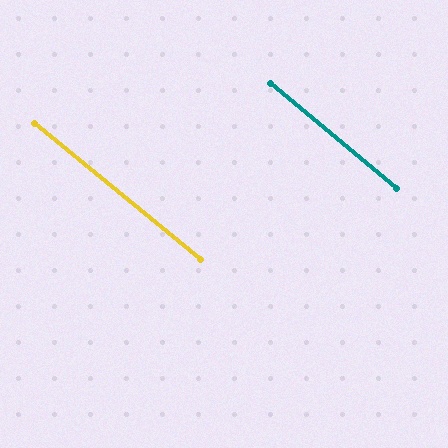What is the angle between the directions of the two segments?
Approximately 0 degrees.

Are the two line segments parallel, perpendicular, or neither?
Parallel — their directions differ by only 0.3°.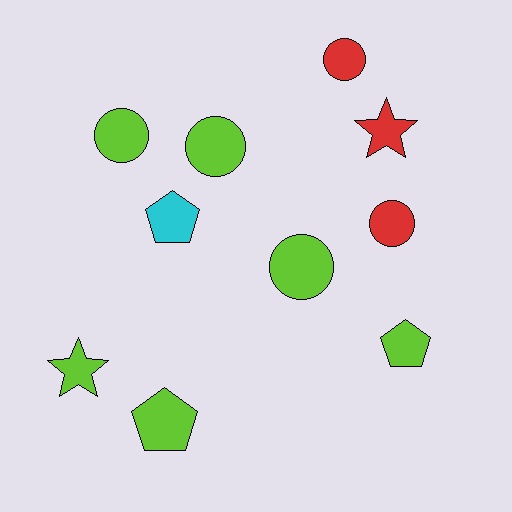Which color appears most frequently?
Lime, with 6 objects.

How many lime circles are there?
There are 3 lime circles.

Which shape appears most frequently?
Circle, with 5 objects.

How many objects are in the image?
There are 10 objects.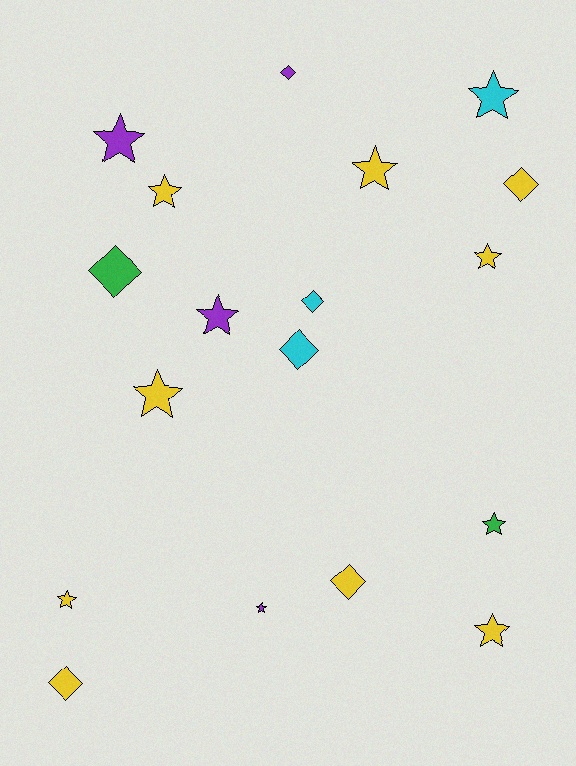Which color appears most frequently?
Yellow, with 9 objects.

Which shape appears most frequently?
Star, with 11 objects.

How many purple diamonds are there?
There is 1 purple diamond.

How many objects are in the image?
There are 18 objects.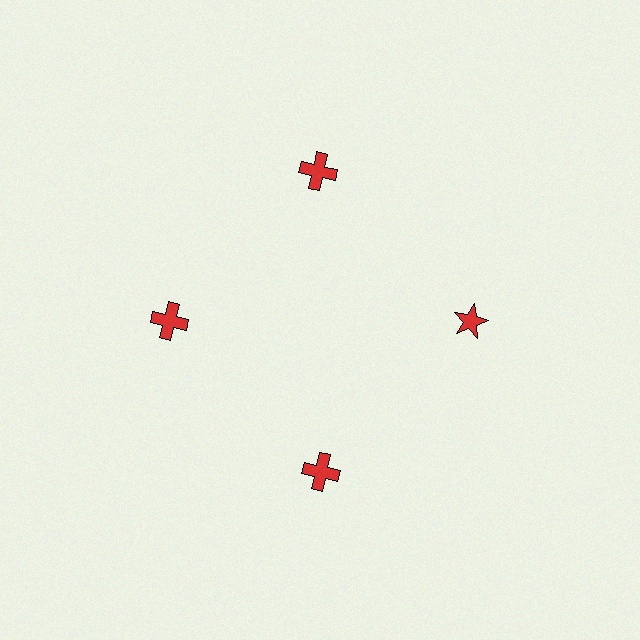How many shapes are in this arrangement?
There are 4 shapes arranged in a ring pattern.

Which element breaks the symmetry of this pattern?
The red star at roughly the 3 o'clock position breaks the symmetry. All other shapes are red crosses.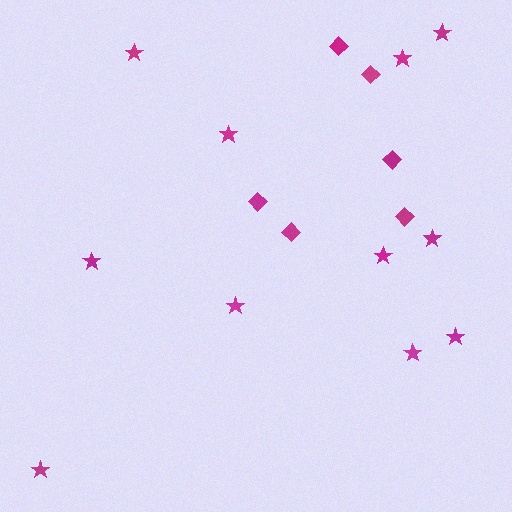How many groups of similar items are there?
There are 2 groups: one group of stars (11) and one group of diamonds (6).